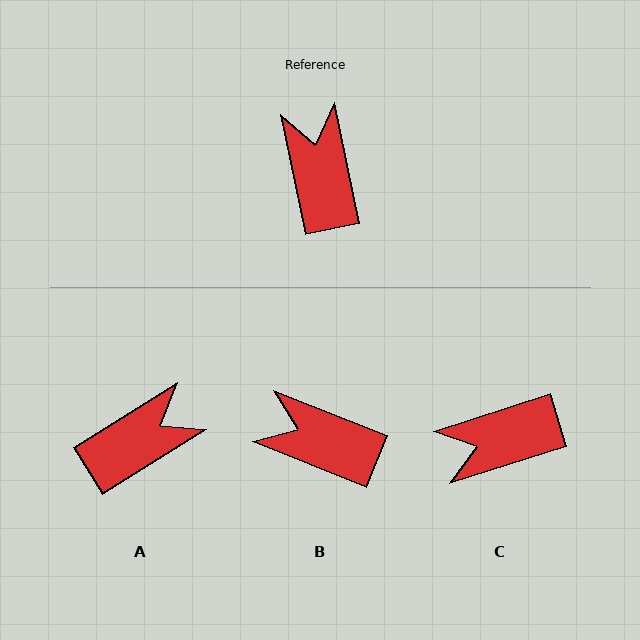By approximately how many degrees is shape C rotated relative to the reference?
Approximately 96 degrees counter-clockwise.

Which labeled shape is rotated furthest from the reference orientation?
C, about 96 degrees away.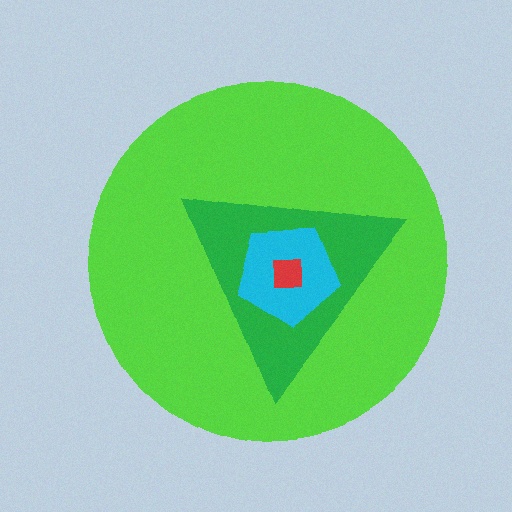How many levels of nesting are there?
4.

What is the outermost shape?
The lime circle.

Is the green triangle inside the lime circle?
Yes.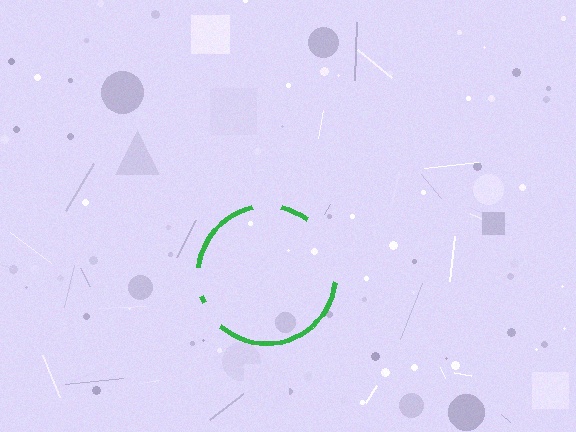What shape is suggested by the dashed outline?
The dashed outline suggests a circle.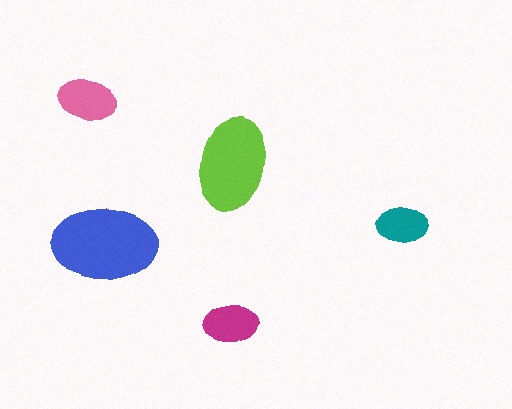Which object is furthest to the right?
The teal ellipse is rightmost.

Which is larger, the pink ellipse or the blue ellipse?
The blue one.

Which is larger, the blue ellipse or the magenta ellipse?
The blue one.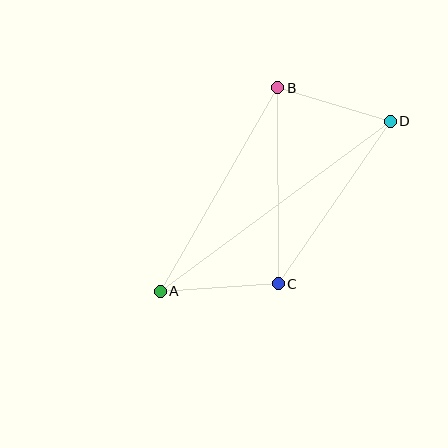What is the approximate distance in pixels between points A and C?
The distance between A and C is approximately 118 pixels.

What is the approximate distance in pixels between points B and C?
The distance between B and C is approximately 196 pixels.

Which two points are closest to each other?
Points B and D are closest to each other.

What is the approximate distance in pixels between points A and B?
The distance between A and B is approximately 235 pixels.